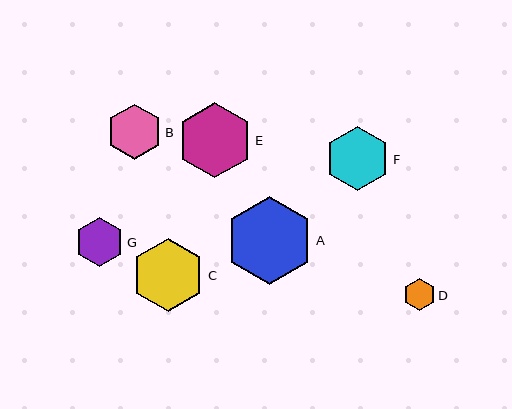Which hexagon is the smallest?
Hexagon D is the smallest with a size of approximately 32 pixels.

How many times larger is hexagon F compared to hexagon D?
Hexagon F is approximately 2.0 times the size of hexagon D.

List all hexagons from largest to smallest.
From largest to smallest: A, E, C, F, B, G, D.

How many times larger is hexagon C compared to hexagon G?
Hexagon C is approximately 1.5 times the size of hexagon G.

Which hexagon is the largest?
Hexagon A is the largest with a size of approximately 88 pixels.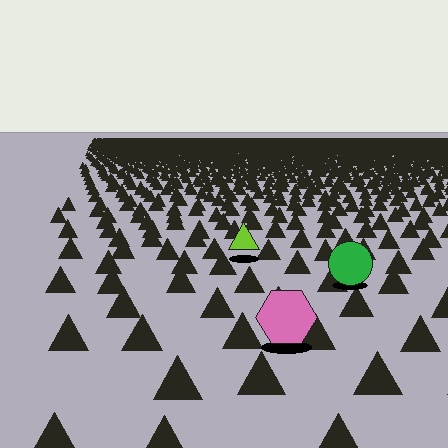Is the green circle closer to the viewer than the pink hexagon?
No. The pink hexagon is closer — you can tell from the texture gradient: the ground texture is coarser near it.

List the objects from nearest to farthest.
From nearest to farthest: the pink hexagon, the green circle, the lime triangle.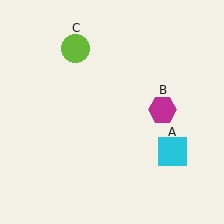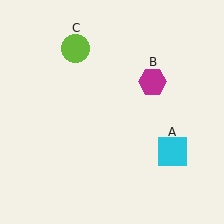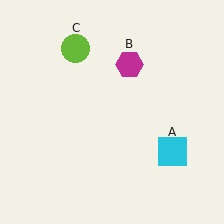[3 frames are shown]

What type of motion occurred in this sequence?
The magenta hexagon (object B) rotated counterclockwise around the center of the scene.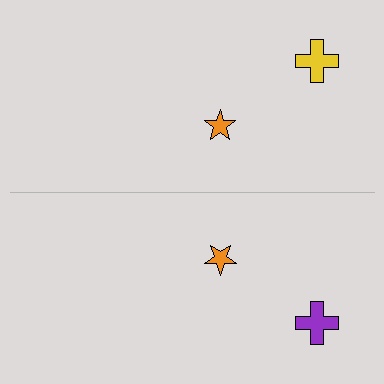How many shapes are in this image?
There are 4 shapes in this image.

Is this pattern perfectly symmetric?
No, the pattern is not perfectly symmetric. The purple cross on the bottom side breaks the symmetry — its mirror counterpart is yellow.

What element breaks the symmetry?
The purple cross on the bottom side breaks the symmetry — its mirror counterpart is yellow.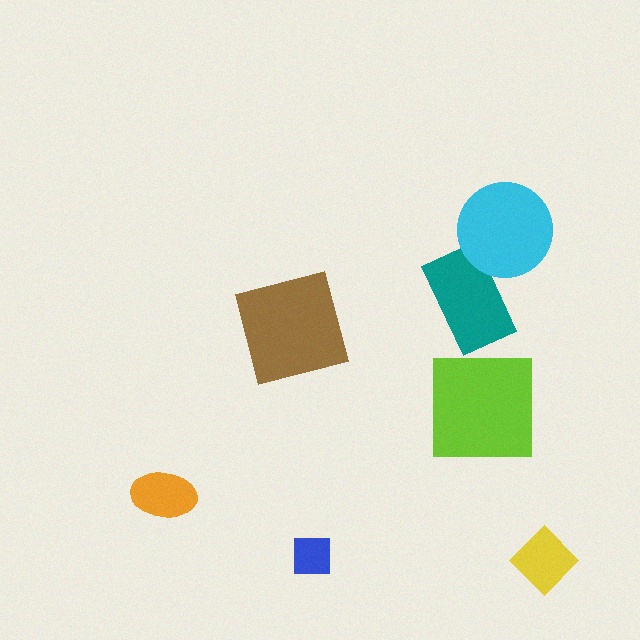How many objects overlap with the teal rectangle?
1 object overlaps with the teal rectangle.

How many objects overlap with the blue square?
0 objects overlap with the blue square.